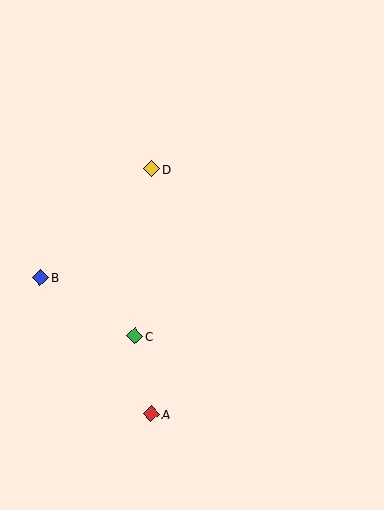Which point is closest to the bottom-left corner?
Point A is closest to the bottom-left corner.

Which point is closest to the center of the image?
Point D at (152, 169) is closest to the center.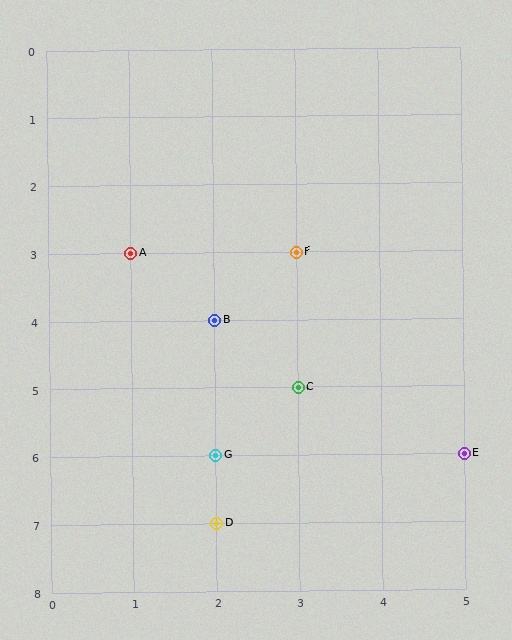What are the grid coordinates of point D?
Point D is at grid coordinates (2, 7).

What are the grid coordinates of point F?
Point F is at grid coordinates (3, 3).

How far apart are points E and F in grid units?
Points E and F are 2 columns and 3 rows apart (about 3.6 grid units diagonally).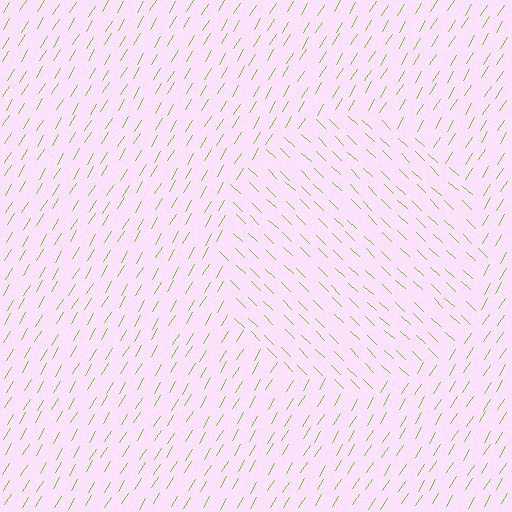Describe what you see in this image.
The image is filled with small lime line segments. A circle region in the image has lines oriented differently from the surrounding lines, creating a visible texture boundary.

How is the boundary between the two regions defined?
The boundary is defined purely by a change in line orientation (approximately 78 degrees difference). All lines are the same color and thickness.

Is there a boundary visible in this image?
Yes, there is a texture boundary formed by a change in line orientation.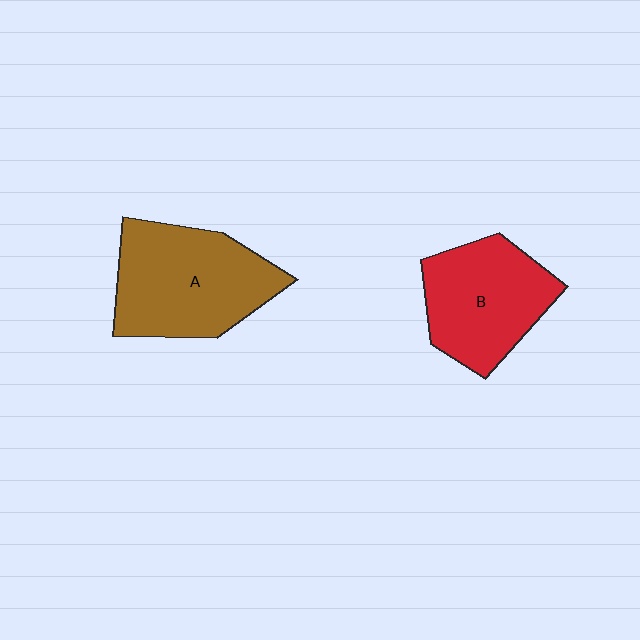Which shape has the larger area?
Shape A (brown).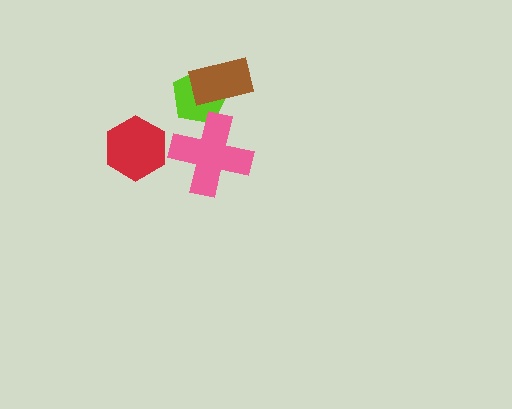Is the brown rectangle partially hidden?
No, no other shape covers it.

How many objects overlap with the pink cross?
1 object overlaps with the pink cross.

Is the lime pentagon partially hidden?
Yes, it is partially covered by another shape.